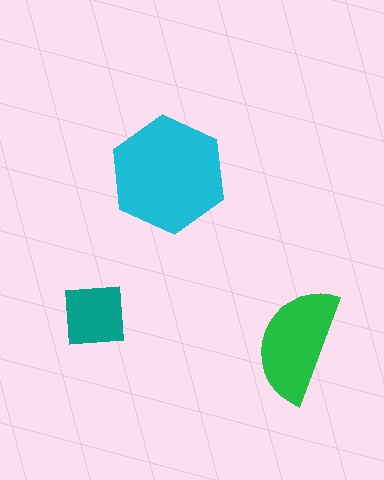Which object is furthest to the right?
The green semicircle is rightmost.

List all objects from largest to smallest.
The cyan hexagon, the green semicircle, the teal square.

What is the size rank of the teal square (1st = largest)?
3rd.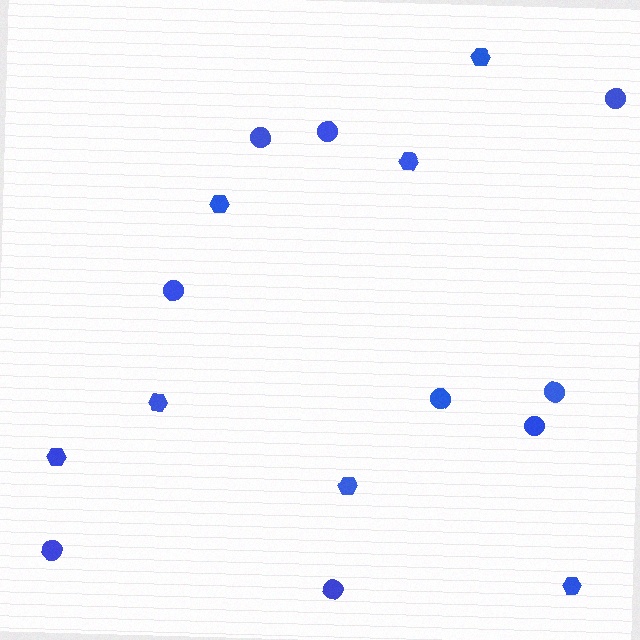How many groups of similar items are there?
There are 2 groups: one group of circles (9) and one group of hexagons (7).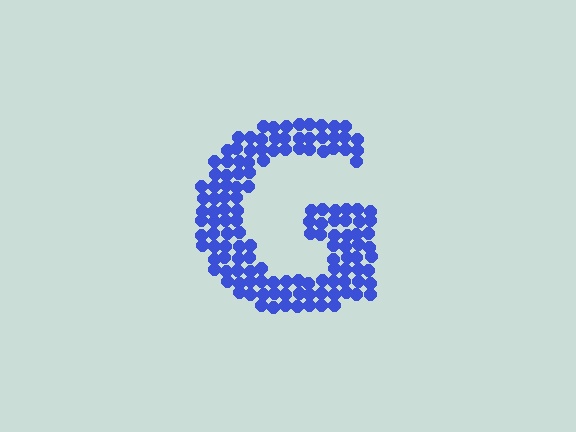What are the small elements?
The small elements are circles.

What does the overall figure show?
The overall figure shows the letter G.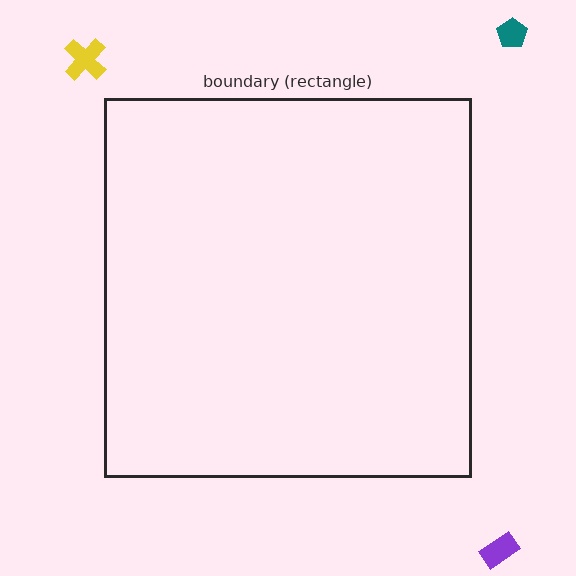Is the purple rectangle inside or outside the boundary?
Outside.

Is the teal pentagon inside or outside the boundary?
Outside.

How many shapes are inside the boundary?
0 inside, 3 outside.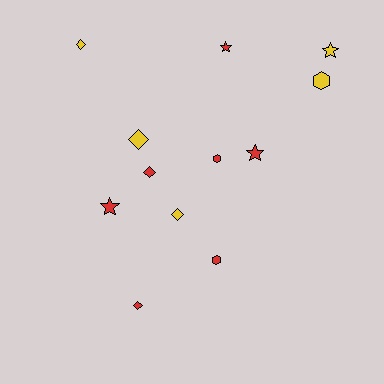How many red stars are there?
There are 3 red stars.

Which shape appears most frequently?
Diamond, with 5 objects.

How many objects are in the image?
There are 12 objects.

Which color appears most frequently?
Red, with 7 objects.